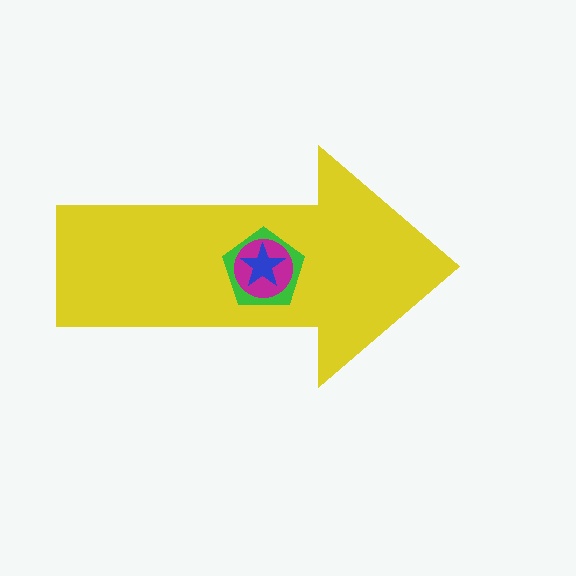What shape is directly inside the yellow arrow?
The green pentagon.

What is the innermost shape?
The blue star.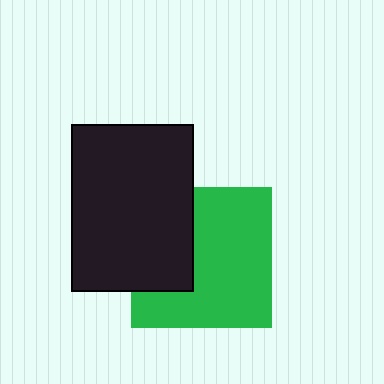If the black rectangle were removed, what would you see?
You would see the complete green square.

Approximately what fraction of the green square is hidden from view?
Roughly 33% of the green square is hidden behind the black rectangle.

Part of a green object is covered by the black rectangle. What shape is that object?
It is a square.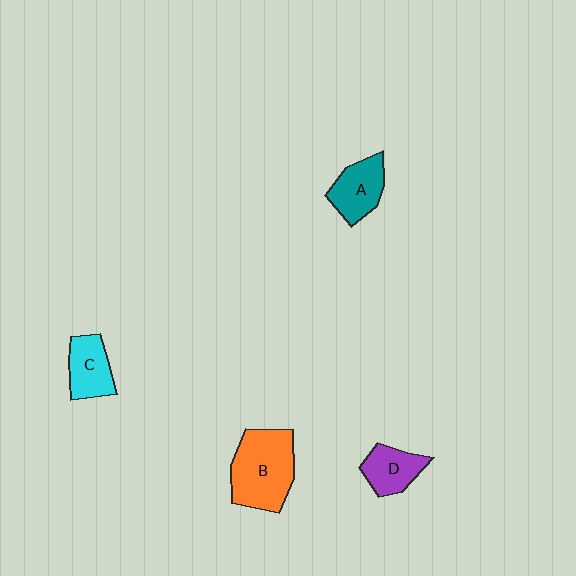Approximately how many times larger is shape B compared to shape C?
Approximately 1.8 times.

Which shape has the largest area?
Shape B (orange).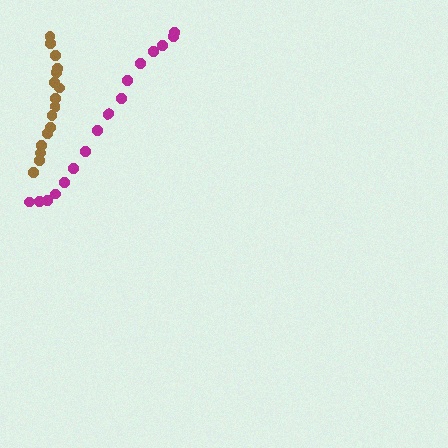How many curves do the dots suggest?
There are 2 distinct paths.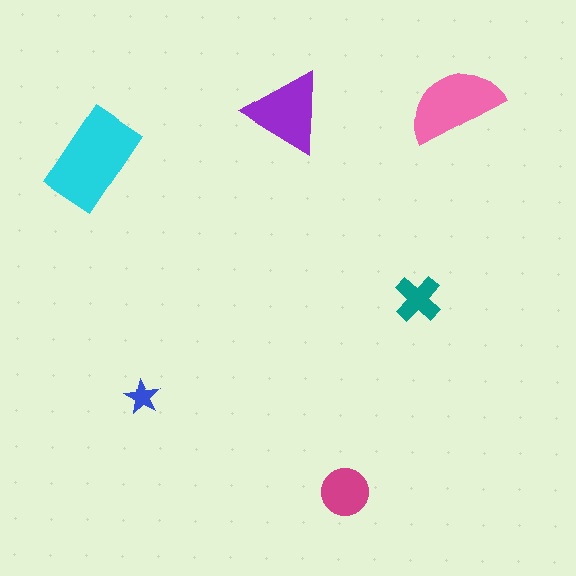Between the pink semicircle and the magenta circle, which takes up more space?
The pink semicircle.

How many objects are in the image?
There are 6 objects in the image.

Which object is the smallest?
The blue star.